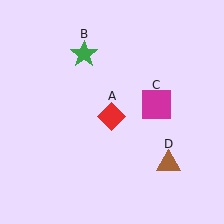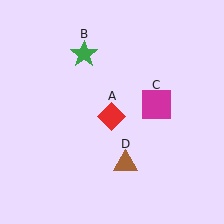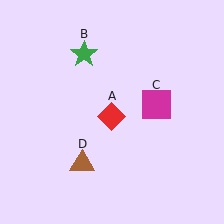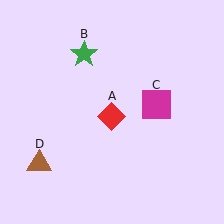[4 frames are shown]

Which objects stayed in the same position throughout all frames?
Red diamond (object A) and green star (object B) and magenta square (object C) remained stationary.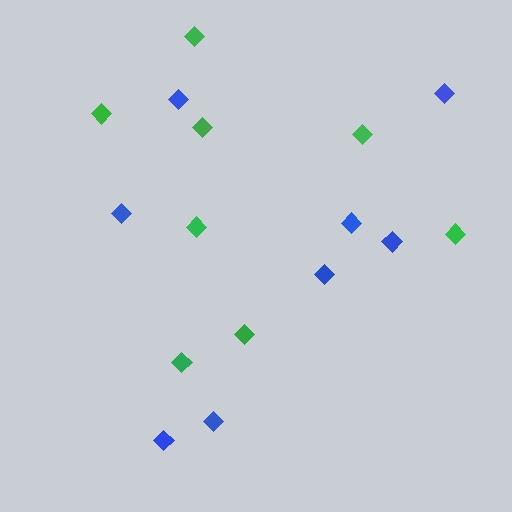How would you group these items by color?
There are 2 groups: one group of green diamonds (8) and one group of blue diamonds (8).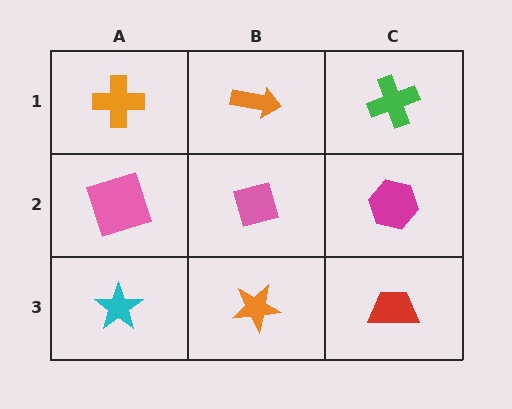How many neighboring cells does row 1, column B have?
3.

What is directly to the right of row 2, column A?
A pink square.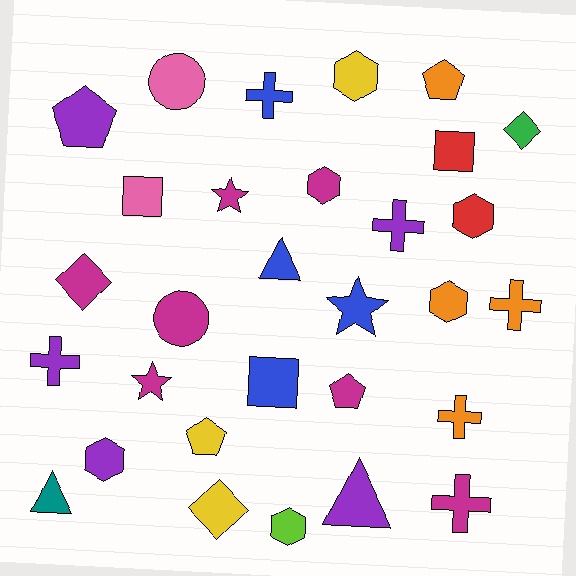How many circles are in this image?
There are 2 circles.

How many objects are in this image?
There are 30 objects.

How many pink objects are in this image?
There are 2 pink objects.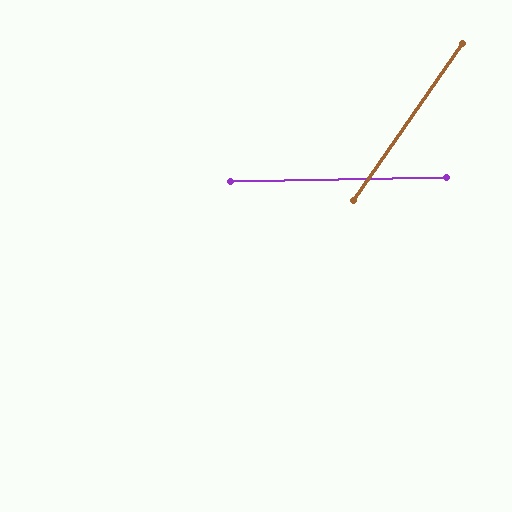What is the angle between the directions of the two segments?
Approximately 54 degrees.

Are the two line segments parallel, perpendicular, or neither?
Neither parallel nor perpendicular — they differ by about 54°.